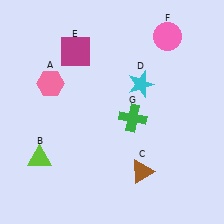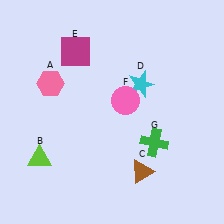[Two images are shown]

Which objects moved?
The objects that moved are: the pink circle (F), the green cross (G).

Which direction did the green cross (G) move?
The green cross (G) moved down.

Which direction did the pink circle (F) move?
The pink circle (F) moved down.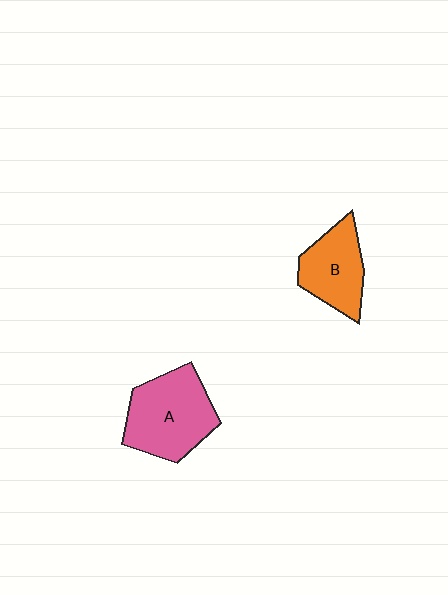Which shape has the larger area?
Shape A (pink).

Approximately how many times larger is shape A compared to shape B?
Approximately 1.4 times.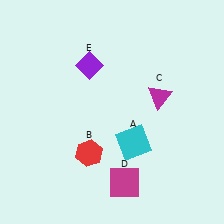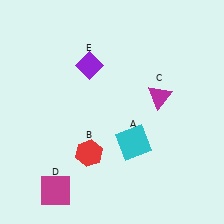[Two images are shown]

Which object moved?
The magenta square (D) moved left.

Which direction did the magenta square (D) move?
The magenta square (D) moved left.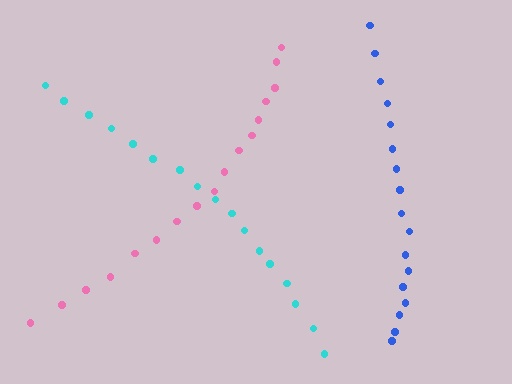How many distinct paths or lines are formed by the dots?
There are 3 distinct paths.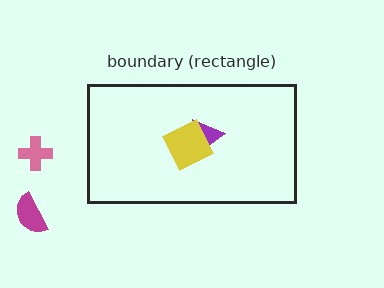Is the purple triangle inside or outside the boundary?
Inside.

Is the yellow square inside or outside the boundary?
Inside.